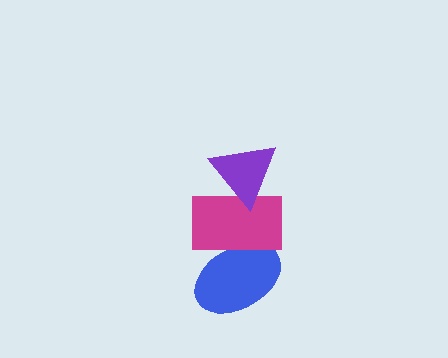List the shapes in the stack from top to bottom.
From top to bottom: the purple triangle, the magenta rectangle, the blue ellipse.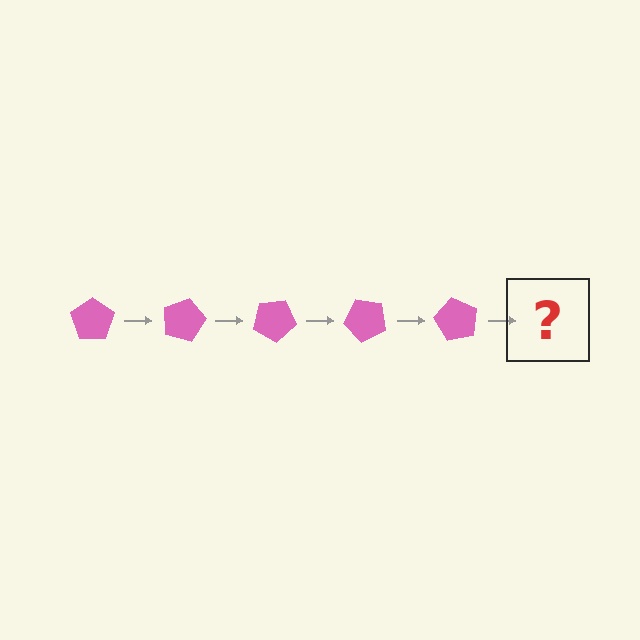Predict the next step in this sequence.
The next step is a pink pentagon rotated 75 degrees.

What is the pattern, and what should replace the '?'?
The pattern is that the pentagon rotates 15 degrees each step. The '?' should be a pink pentagon rotated 75 degrees.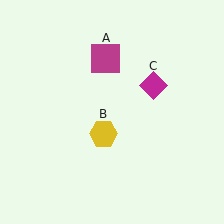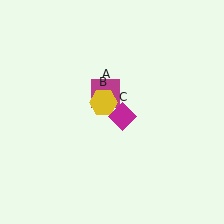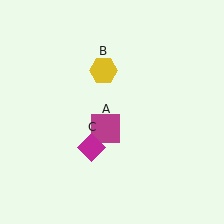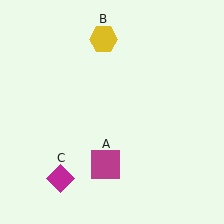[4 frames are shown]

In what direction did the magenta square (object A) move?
The magenta square (object A) moved down.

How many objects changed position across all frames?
3 objects changed position: magenta square (object A), yellow hexagon (object B), magenta diamond (object C).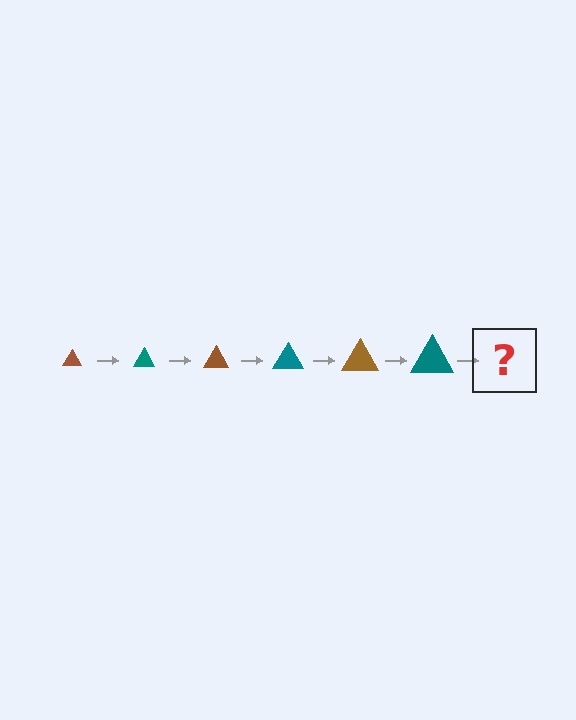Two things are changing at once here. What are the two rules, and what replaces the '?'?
The two rules are that the triangle grows larger each step and the color cycles through brown and teal. The '?' should be a brown triangle, larger than the previous one.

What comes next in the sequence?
The next element should be a brown triangle, larger than the previous one.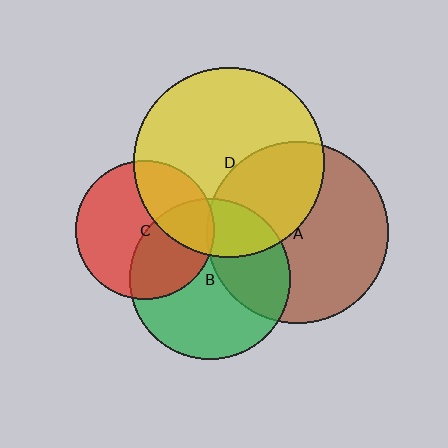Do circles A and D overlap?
Yes.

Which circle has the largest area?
Circle D (yellow).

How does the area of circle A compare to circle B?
Approximately 1.3 times.